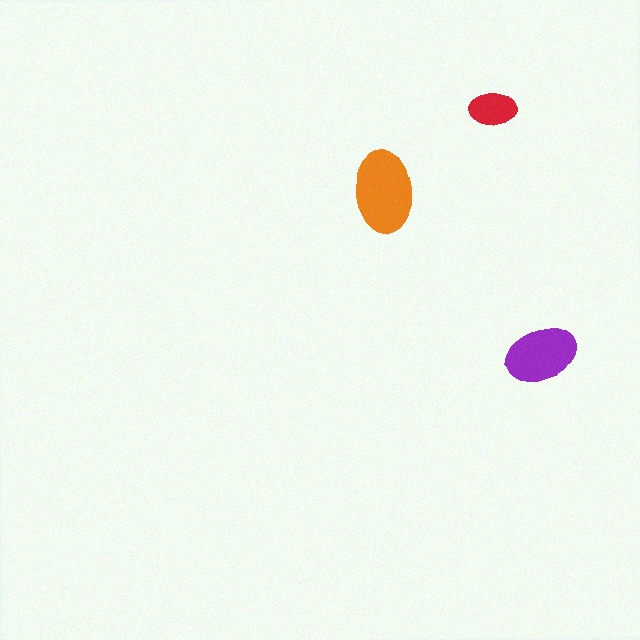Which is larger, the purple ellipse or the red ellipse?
The purple one.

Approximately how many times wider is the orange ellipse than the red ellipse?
About 1.5 times wider.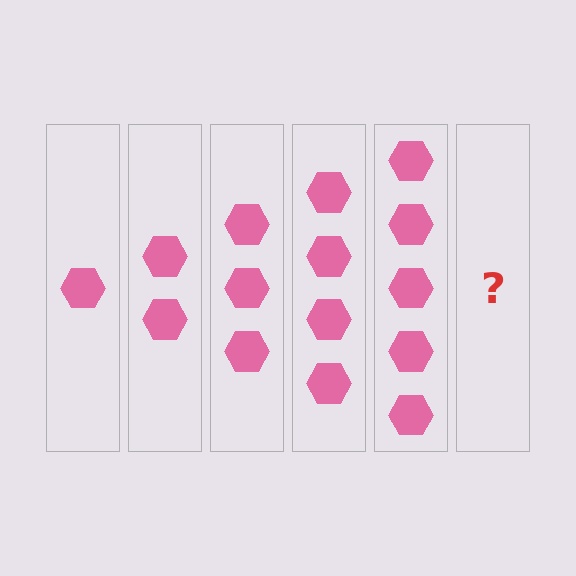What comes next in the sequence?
The next element should be 6 hexagons.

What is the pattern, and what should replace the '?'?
The pattern is that each step adds one more hexagon. The '?' should be 6 hexagons.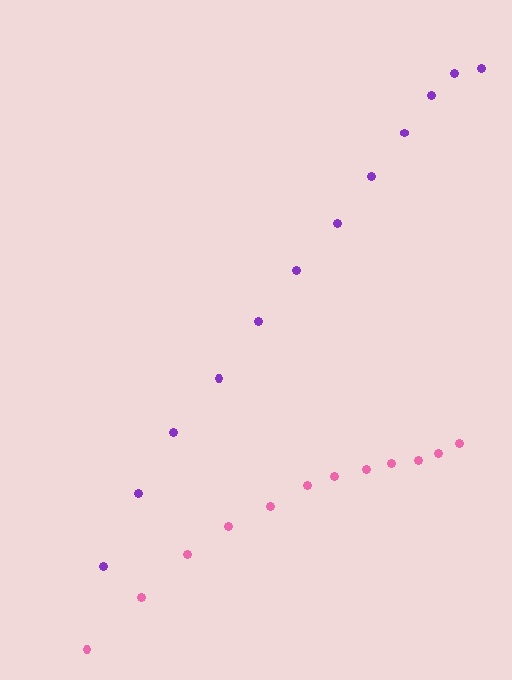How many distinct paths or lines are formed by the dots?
There are 2 distinct paths.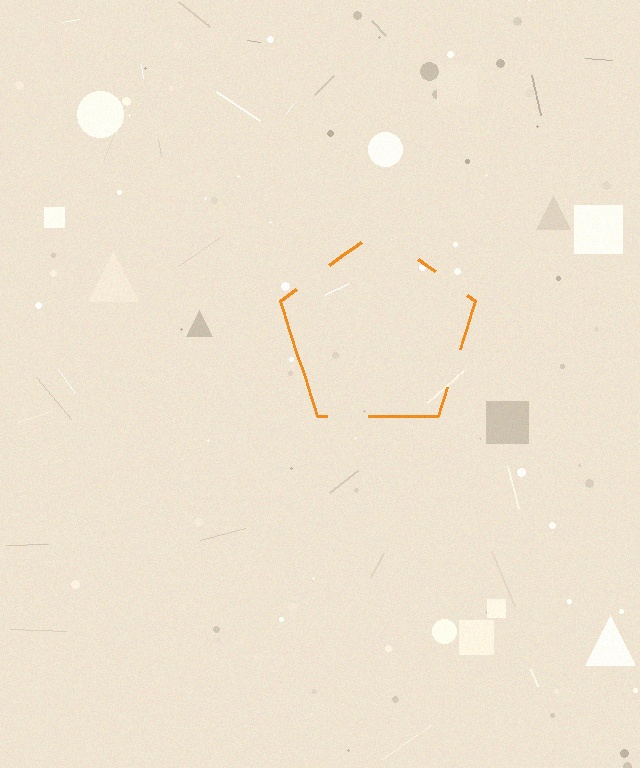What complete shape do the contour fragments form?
The contour fragments form a pentagon.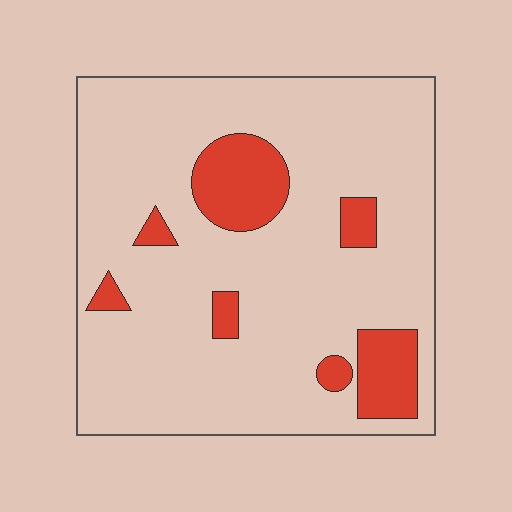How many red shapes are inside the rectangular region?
7.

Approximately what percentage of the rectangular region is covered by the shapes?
Approximately 15%.